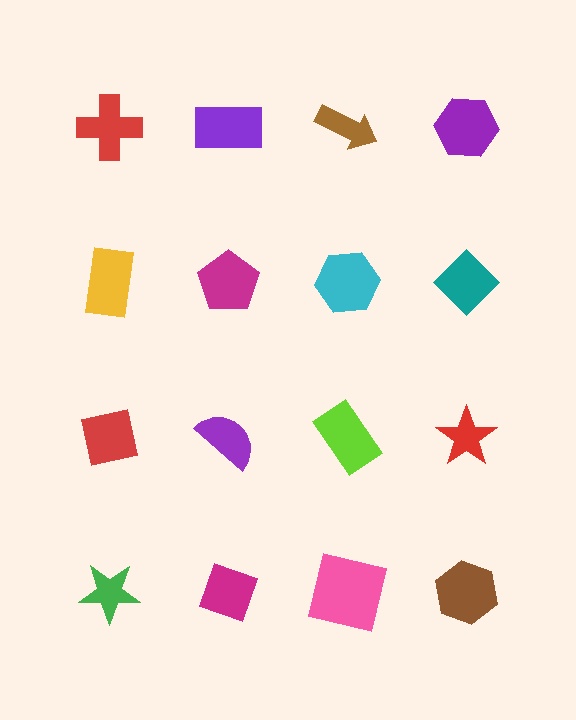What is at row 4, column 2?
A magenta diamond.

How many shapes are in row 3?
4 shapes.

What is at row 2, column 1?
A yellow rectangle.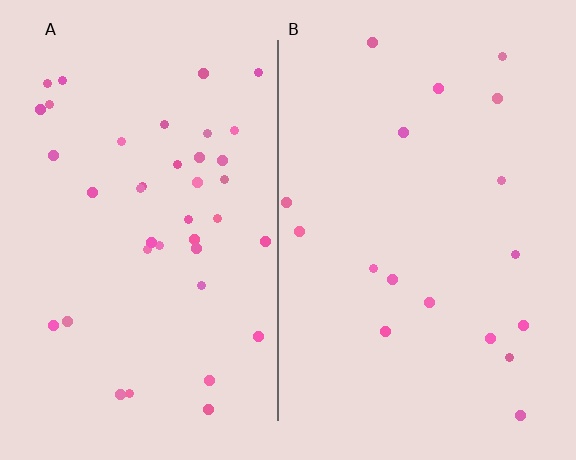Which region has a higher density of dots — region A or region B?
A (the left).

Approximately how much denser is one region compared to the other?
Approximately 2.3× — region A over region B.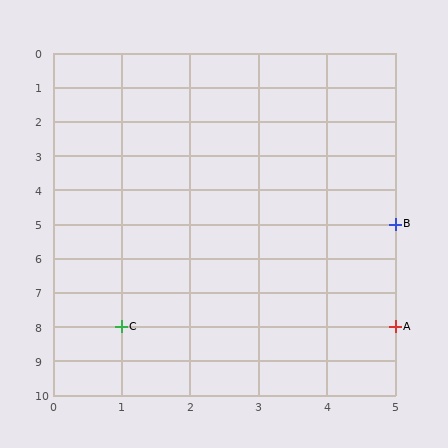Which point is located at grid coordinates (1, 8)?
Point C is at (1, 8).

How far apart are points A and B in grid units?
Points A and B are 3 rows apart.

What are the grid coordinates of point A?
Point A is at grid coordinates (5, 8).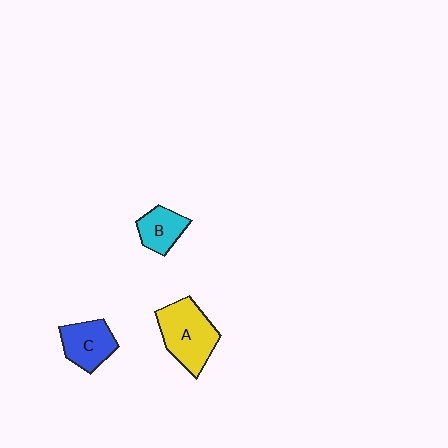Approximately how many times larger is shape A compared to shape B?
Approximately 1.8 times.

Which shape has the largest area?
Shape A (yellow).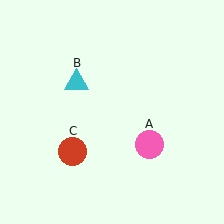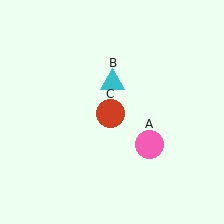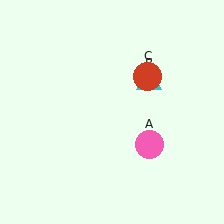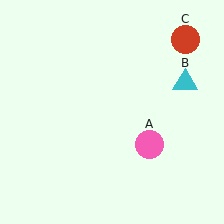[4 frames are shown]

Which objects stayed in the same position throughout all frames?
Pink circle (object A) remained stationary.